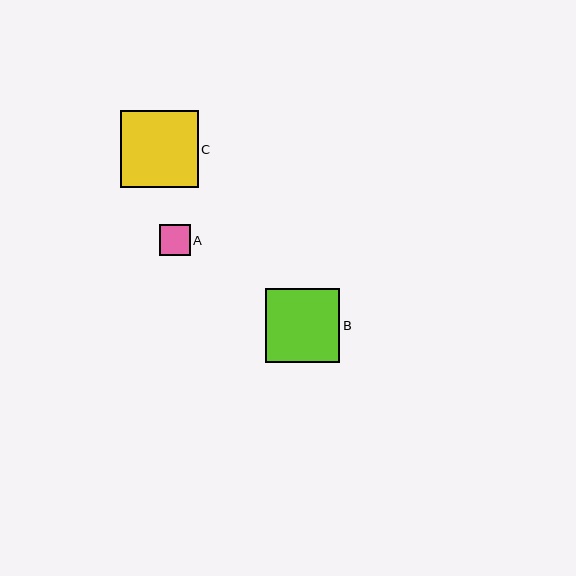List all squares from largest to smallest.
From largest to smallest: C, B, A.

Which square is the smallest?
Square A is the smallest with a size of approximately 30 pixels.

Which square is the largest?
Square C is the largest with a size of approximately 77 pixels.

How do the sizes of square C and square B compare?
Square C and square B are approximately the same size.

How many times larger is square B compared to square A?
Square B is approximately 2.5 times the size of square A.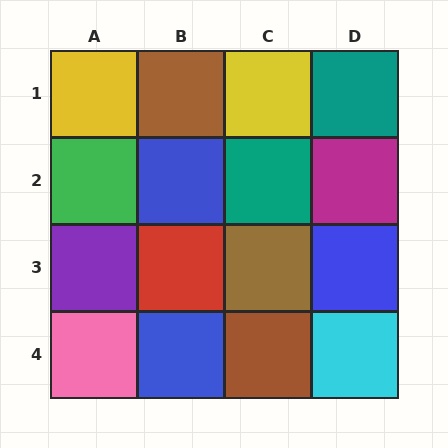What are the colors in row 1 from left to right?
Yellow, brown, yellow, teal.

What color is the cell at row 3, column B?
Red.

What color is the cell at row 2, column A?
Green.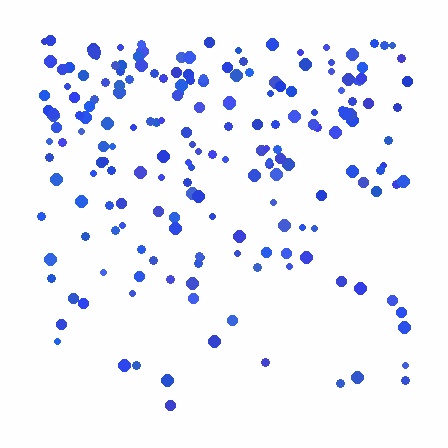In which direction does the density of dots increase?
From bottom to top, with the top side densest.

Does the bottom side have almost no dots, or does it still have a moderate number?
Still a moderate number, just noticeably fewer than the top.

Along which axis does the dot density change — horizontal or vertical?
Vertical.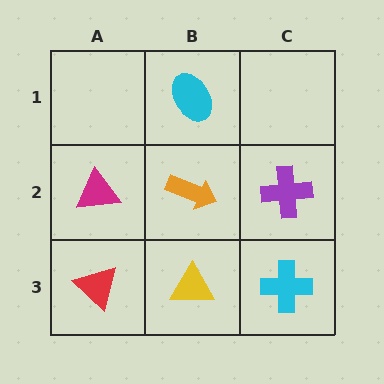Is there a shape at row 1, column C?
No, that cell is empty.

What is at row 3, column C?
A cyan cross.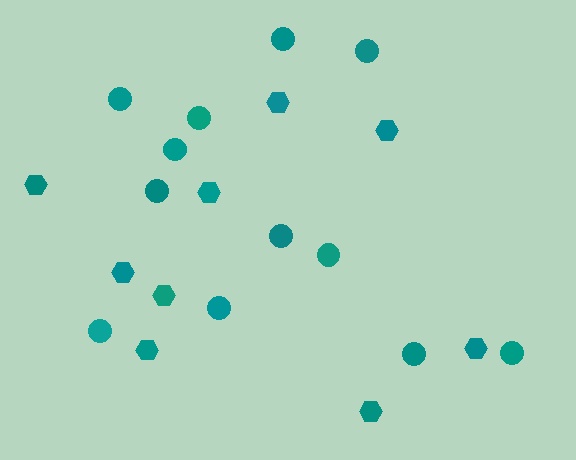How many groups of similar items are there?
There are 2 groups: one group of circles (12) and one group of hexagons (9).